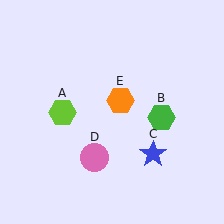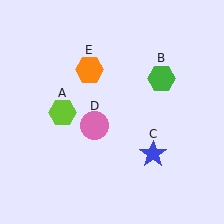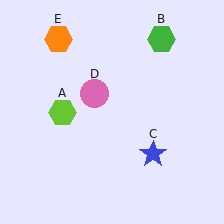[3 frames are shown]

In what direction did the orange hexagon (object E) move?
The orange hexagon (object E) moved up and to the left.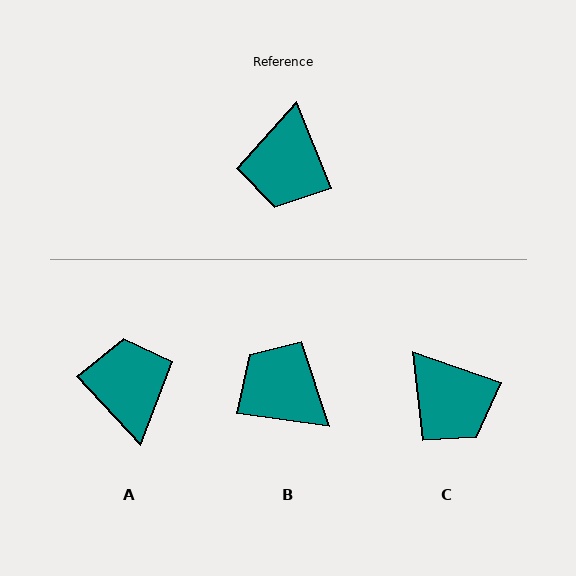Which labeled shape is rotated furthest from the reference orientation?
A, about 159 degrees away.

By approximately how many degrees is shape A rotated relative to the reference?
Approximately 159 degrees clockwise.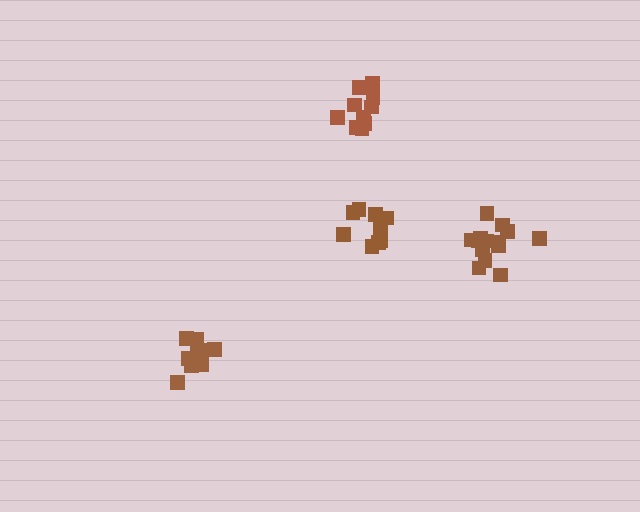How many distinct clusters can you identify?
There are 4 distinct clusters.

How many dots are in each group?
Group 1: 14 dots, Group 2: 9 dots, Group 3: 9 dots, Group 4: 10 dots (42 total).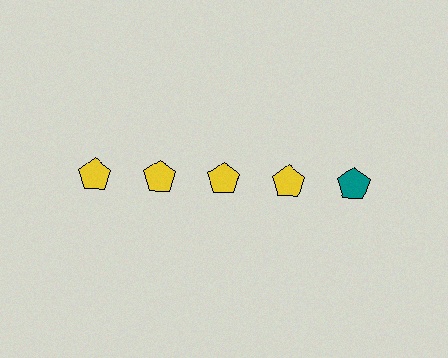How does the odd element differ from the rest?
It has a different color: teal instead of yellow.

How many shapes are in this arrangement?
There are 5 shapes arranged in a grid pattern.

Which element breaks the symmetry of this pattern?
The teal pentagon in the top row, rightmost column breaks the symmetry. All other shapes are yellow pentagons.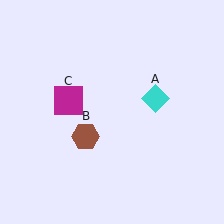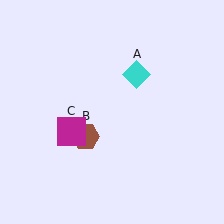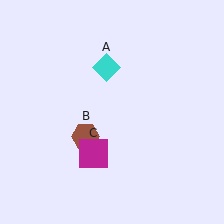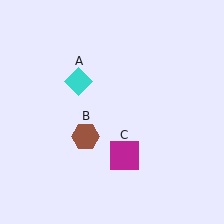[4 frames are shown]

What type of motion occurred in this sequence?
The cyan diamond (object A), magenta square (object C) rotated counterclockwise around the center of the scene.